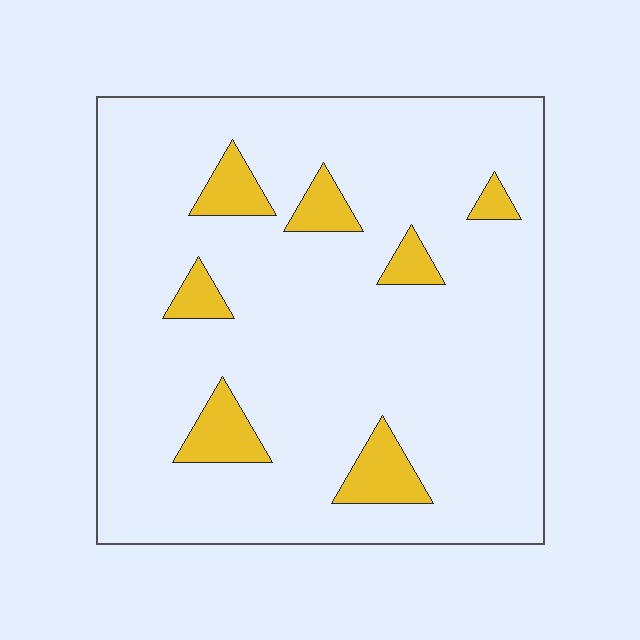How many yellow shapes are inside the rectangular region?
7.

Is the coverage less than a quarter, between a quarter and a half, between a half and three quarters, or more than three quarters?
Less than a quarter.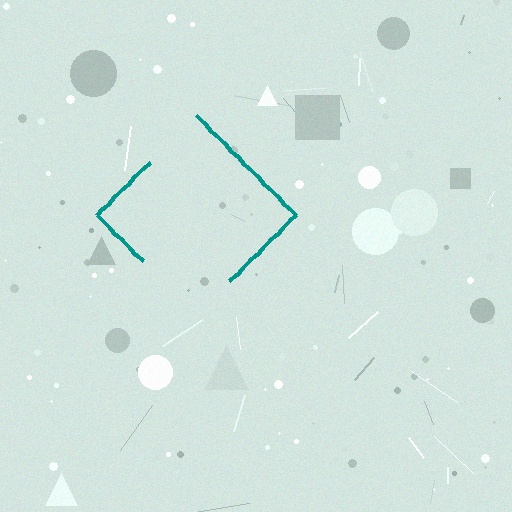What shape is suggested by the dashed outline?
The dashed outline suggests a diamond.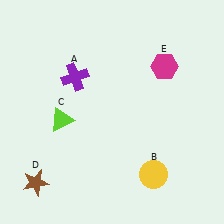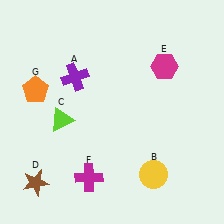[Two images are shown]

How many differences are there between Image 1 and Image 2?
There are 2 differences between the two images.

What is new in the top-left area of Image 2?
An orange pentagon (G) was added in the top-left area of Image 2.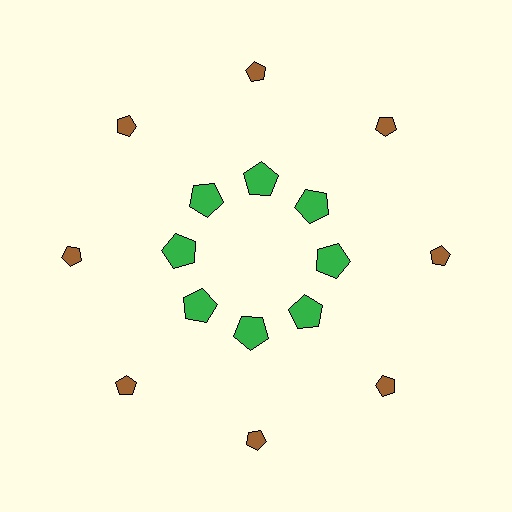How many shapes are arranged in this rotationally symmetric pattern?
There are 16 shapes, arranged in 8 groups of 2.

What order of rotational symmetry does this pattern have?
This pattern has 8-fold rotational symmetry.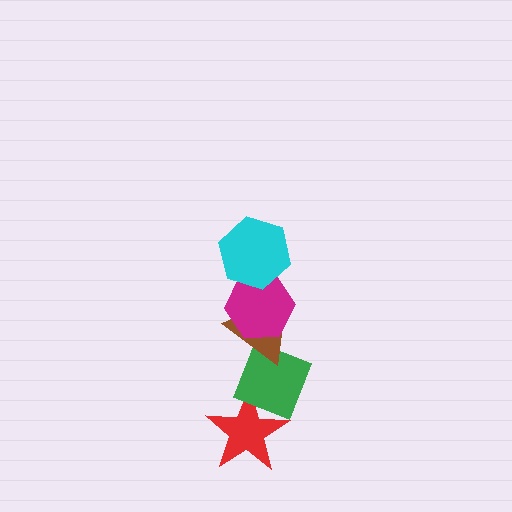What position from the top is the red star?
The red star is 5th from the top.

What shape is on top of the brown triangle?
The magenta hexagon is on top of the brown triangle.